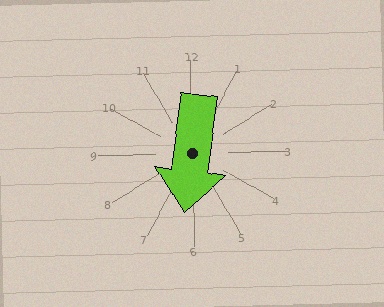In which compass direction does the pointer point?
South.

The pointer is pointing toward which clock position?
Roughly 6 o'clock.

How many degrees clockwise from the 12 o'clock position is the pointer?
Approximately 188 degrees.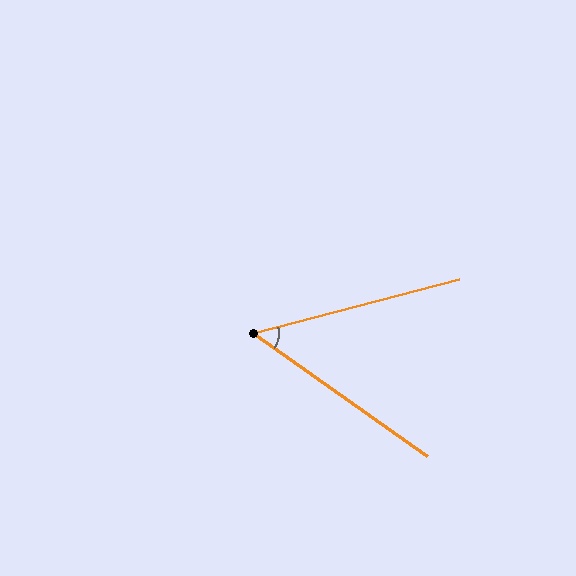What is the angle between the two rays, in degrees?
Approximately 50 degrees.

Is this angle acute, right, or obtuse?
It is acute.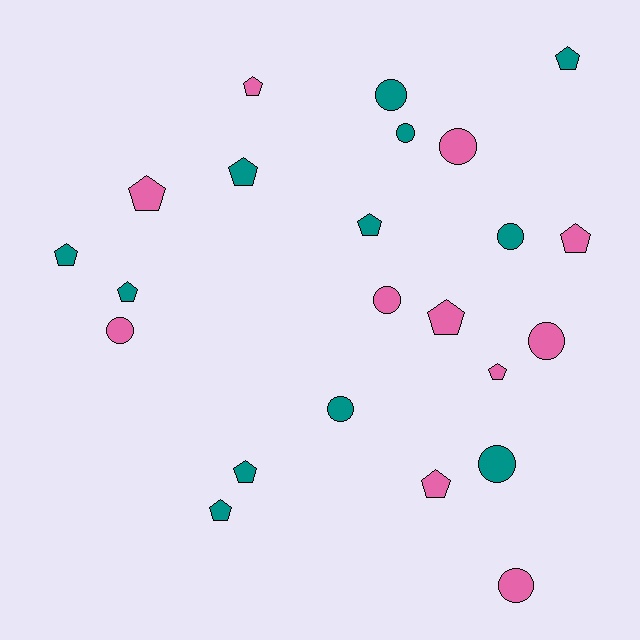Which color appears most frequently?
Teal, with 12 objects.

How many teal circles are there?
There are 5 teal circles.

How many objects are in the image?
There are 23 objects.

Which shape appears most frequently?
Pentagon, with 13 objects.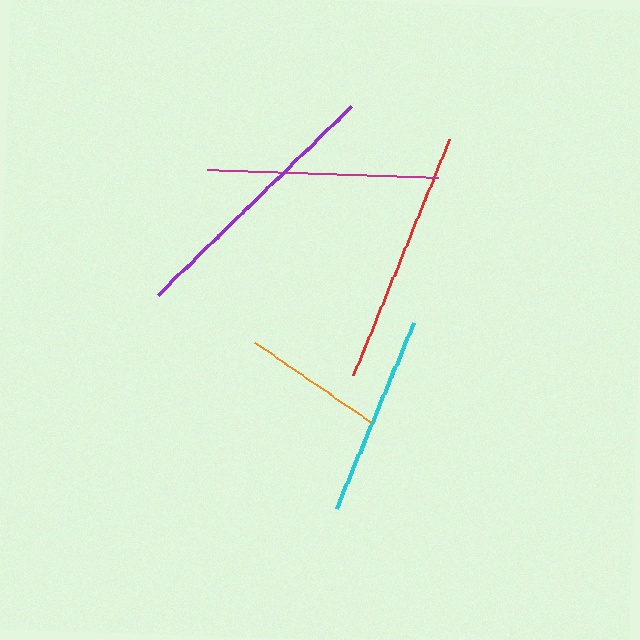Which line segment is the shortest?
The orange line is the shortest at approximately 142 pixels.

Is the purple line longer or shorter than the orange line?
The purple line is longer than the orange line.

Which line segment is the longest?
The purple line is the longest at approximately 270 pixels.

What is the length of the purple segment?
The purple segment is approximately 270 pixels long.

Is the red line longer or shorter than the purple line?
The purple line is longer than the red line.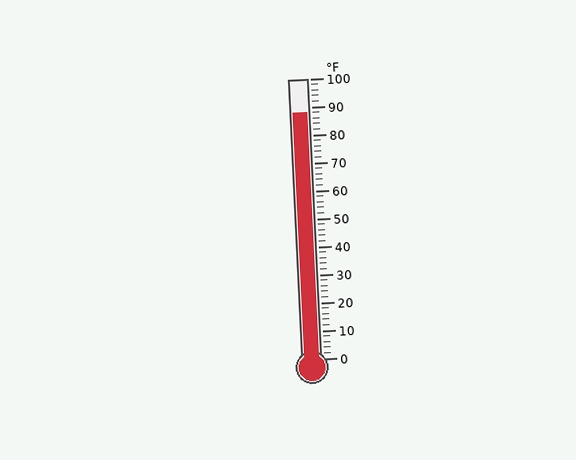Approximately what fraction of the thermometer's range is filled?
The thermometer is filled to approximately 90% of its range.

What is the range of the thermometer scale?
The thermometer scale ranges from 0°F to 100°F.